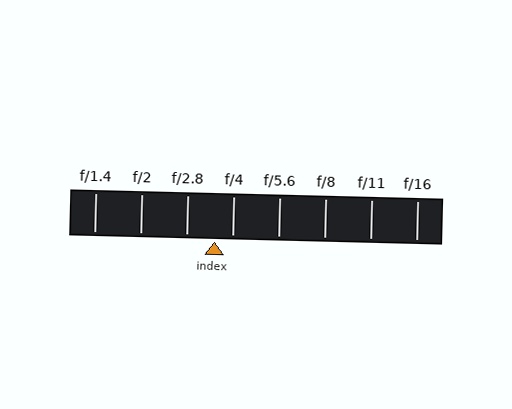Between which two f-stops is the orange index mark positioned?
The index mark is between f/2.8 and f/4.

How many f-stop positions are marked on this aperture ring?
There are 8 f-stop positions marked.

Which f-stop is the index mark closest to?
The index mark is closest to f/4.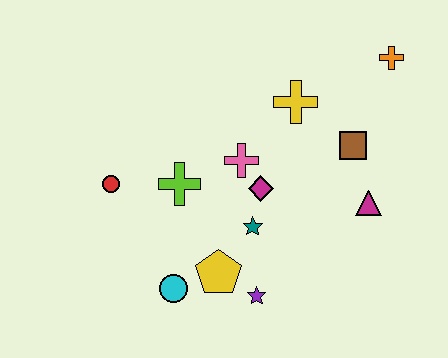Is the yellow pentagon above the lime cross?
No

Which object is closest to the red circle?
The lime cross is closest to the red circle.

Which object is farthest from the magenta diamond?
The orange cross is farthest from the magenta diamond.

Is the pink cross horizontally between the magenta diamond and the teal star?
No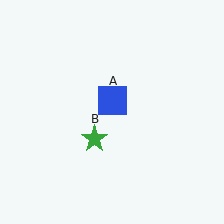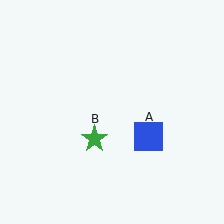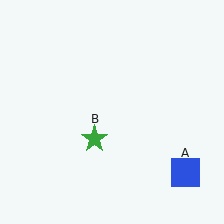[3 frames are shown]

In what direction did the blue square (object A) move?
The blue square (object A) moved down and to the right.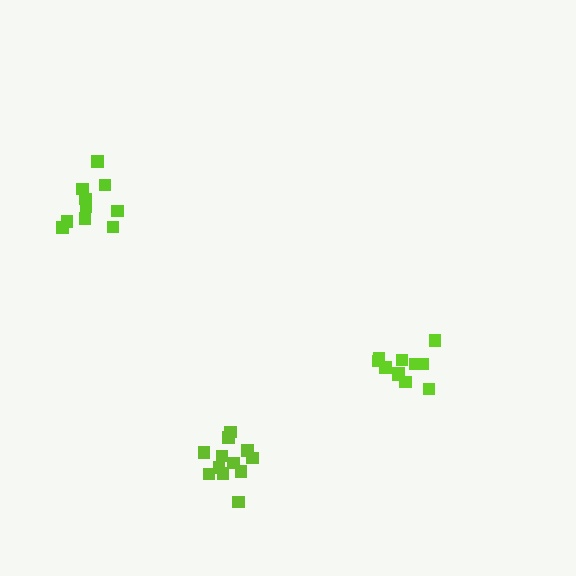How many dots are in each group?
Group 1: 11 dots, Group 2: 10 dots, Group 3: 12 dots (33 total).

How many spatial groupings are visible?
There are 3 spatial groupings.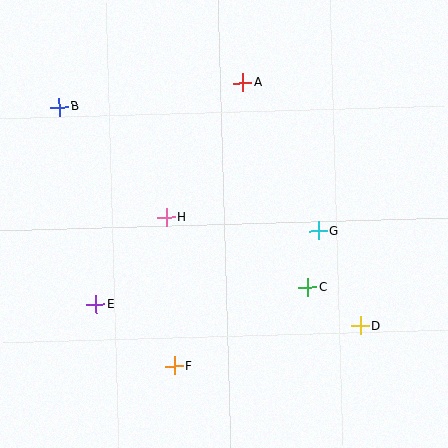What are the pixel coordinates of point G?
Point G is at (319, 231).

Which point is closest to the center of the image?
Point H at (166, 217) is closest to the center.